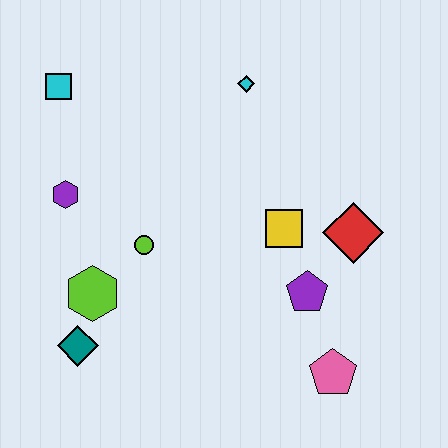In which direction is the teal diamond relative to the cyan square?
The teal diamond is below the cyan square.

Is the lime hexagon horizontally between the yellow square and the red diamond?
No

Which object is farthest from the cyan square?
The pink pentagon is farthest from the cyan square.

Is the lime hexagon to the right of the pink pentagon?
No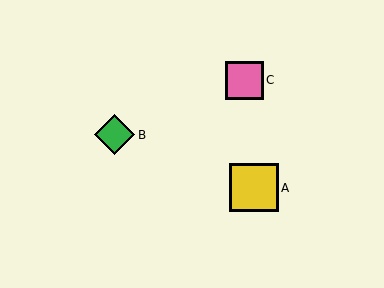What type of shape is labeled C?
Shape C is a pink square.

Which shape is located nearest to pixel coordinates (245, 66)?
The pink square (labeled C) at (244, 80) is nearest to that location.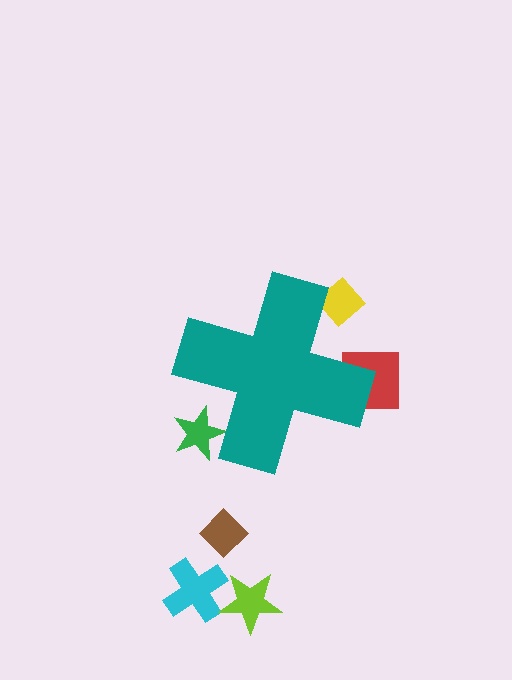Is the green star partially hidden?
Yes, the green star is partially hidden behind the teal cross.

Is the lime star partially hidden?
No, the lime star is fully visible.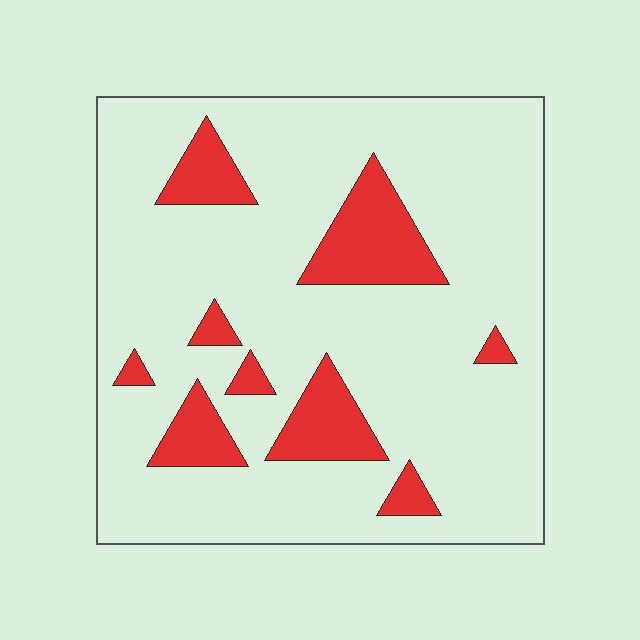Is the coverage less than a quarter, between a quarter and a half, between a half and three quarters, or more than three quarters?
Less than a quarter.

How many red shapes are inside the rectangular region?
9.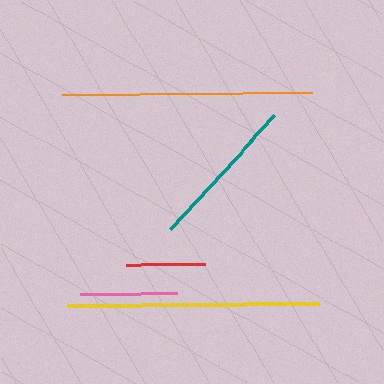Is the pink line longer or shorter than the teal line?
The teal line is longer than the pink line.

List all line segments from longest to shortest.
From longest to shortest: yellow, orange, teal, pink, red.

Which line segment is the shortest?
The red line is the shortest at approximately 79 pixels.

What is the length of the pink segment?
The pink segment is approximately 96 pixels long.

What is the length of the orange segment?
The orange segment is approximately 250 pixels long.